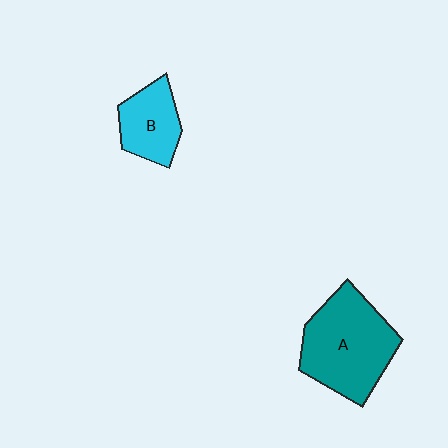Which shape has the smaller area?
Shape B (cyan).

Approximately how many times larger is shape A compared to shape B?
Approximately 1.9 times.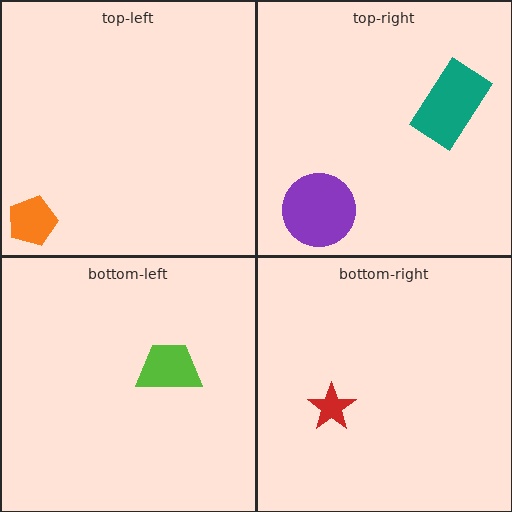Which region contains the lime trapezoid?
The bottom-left region.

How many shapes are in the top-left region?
1.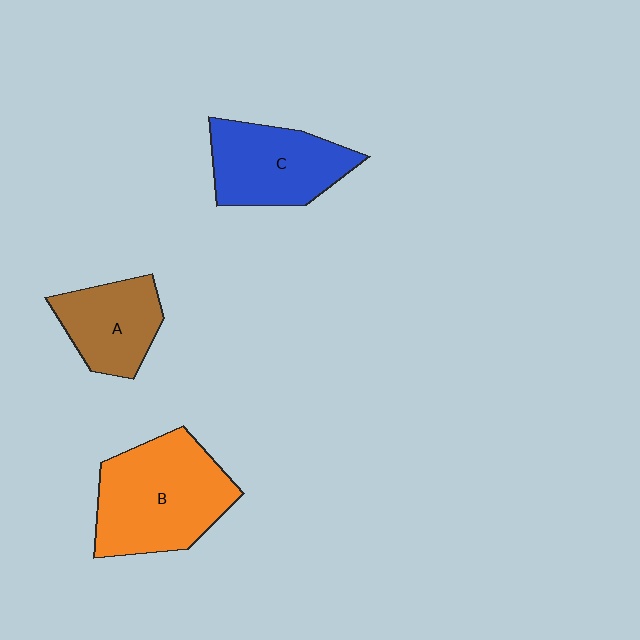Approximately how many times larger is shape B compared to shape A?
Approximately 1.7 times.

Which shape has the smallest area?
Shape A (brown).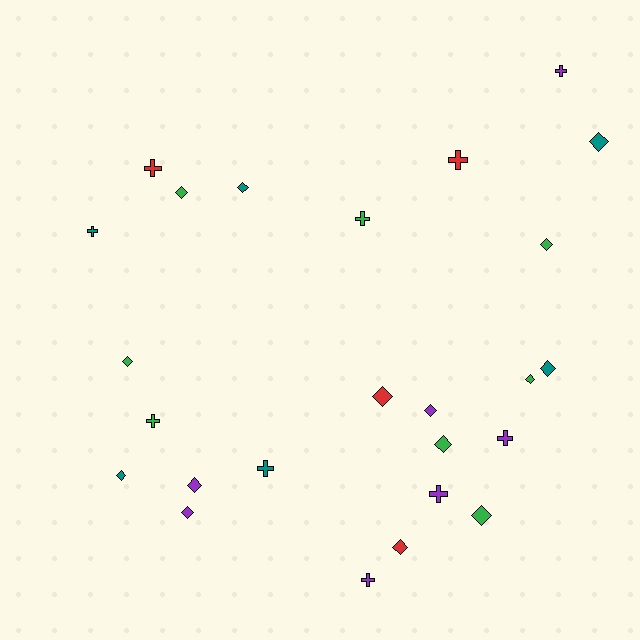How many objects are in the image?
There are 25 objects.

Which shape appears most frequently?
Diamond, with 15 objects.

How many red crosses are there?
There are 2 red crosses.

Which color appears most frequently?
Green, with 8 objects.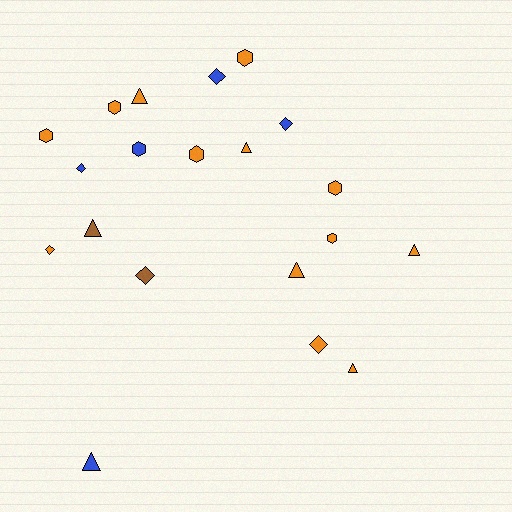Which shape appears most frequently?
Triangle, with 7 objects.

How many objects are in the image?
There are 20 objects.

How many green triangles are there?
There are no green triangles.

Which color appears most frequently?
Orange, with 13 objects.